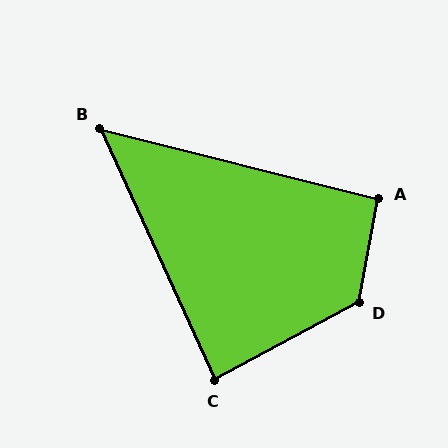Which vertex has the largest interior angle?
D, at approximately 129 degrees.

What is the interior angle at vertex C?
Approximately 86 degrees (approximately right).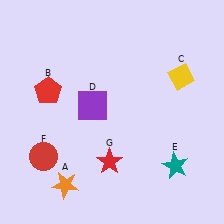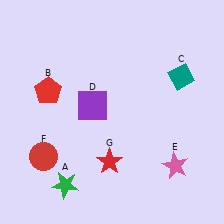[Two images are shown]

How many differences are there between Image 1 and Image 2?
There are 3 differences between the two images.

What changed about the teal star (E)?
In Image 1, E is teal. In Image 2, it changed to pink.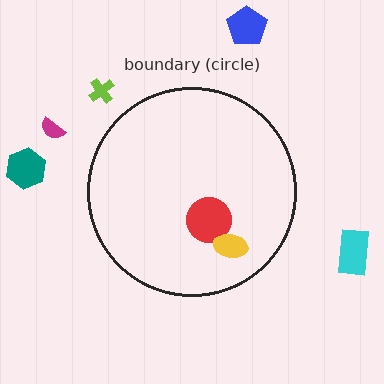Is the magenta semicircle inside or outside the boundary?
Outside.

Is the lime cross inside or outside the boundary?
Outside.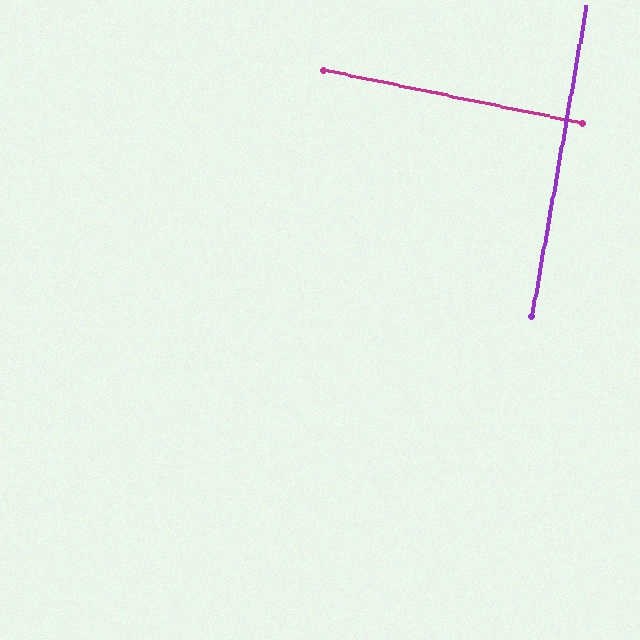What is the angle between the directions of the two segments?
Approximately 88 degrees.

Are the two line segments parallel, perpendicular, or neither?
Perpendicular — they meet at approximately 88°.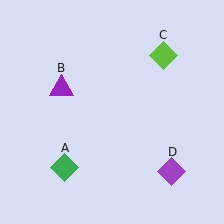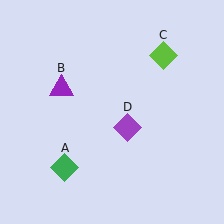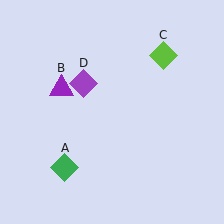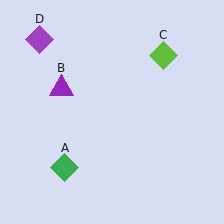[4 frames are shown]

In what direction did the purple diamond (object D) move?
The purple diamond (object D) moved up and to the left.